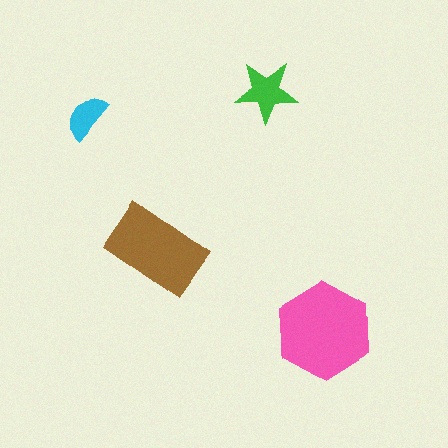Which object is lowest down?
The pink hexagon is bottommost.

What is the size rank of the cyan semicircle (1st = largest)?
4th.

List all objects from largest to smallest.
The pink hexagon, the brown rectangle, the green star, the cyan semicircle.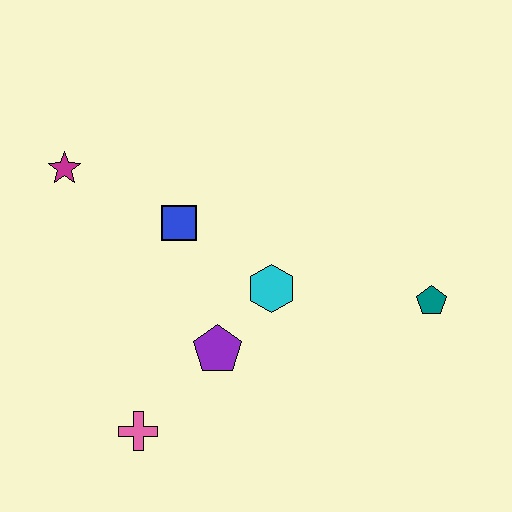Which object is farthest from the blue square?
The teal pentagon is farthest from the blue square.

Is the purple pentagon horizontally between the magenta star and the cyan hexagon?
Yes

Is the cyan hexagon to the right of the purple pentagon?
Yes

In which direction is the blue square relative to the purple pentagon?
The blue square is above the purple pentagon.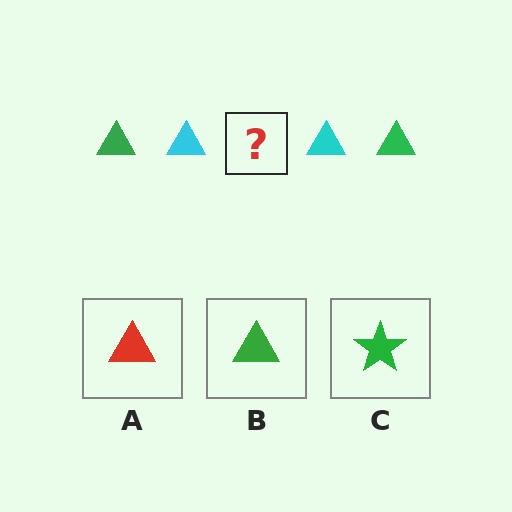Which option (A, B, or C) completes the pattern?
B.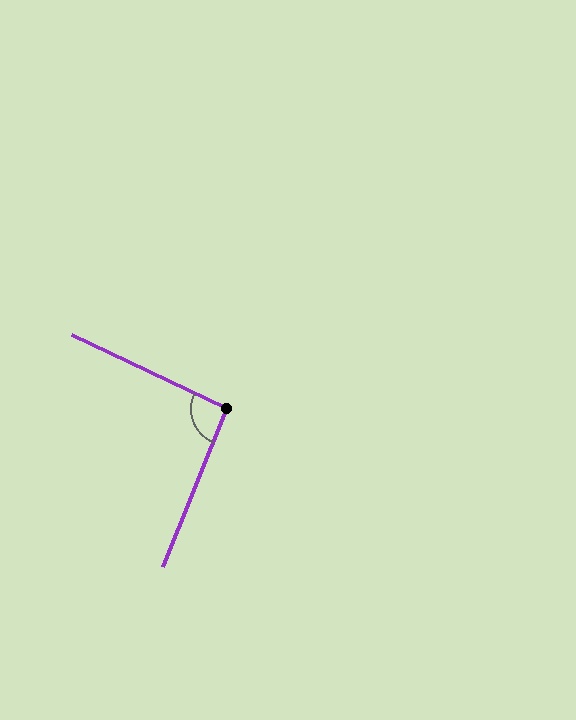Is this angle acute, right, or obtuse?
It is approximately a right angle.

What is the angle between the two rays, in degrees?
Approximately 93 degrees.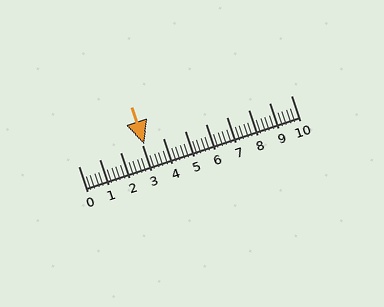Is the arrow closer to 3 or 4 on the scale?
The arrow is closer to 3.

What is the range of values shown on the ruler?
The ruler shows values from 0 to 10.